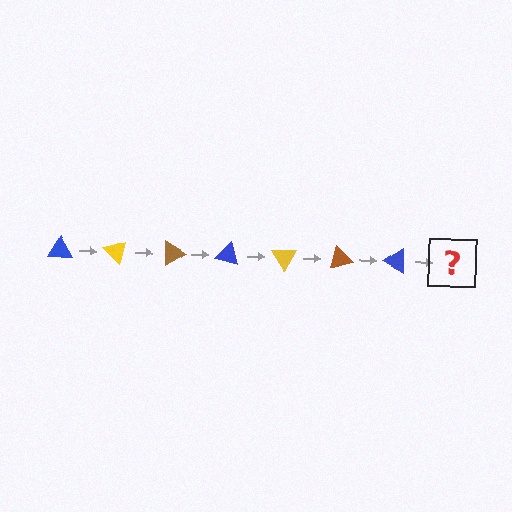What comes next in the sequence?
The next element should be a yellow triangle, rotated 315 degrees from the start.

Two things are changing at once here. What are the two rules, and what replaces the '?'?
The two rules are that it rotates 45 degrees each step and the color cycles through blue, yellow, and brown. The '?' should be a yellow triangle, rotated 315 degrees from the start.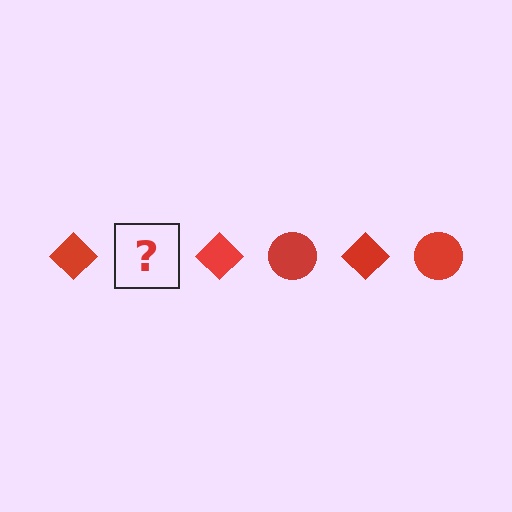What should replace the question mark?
The question mark should be replaced with a red circle.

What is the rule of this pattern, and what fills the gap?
The rule is that the pattern cycles through diamond, circle shapes in red. The gap should be filled with a red circle.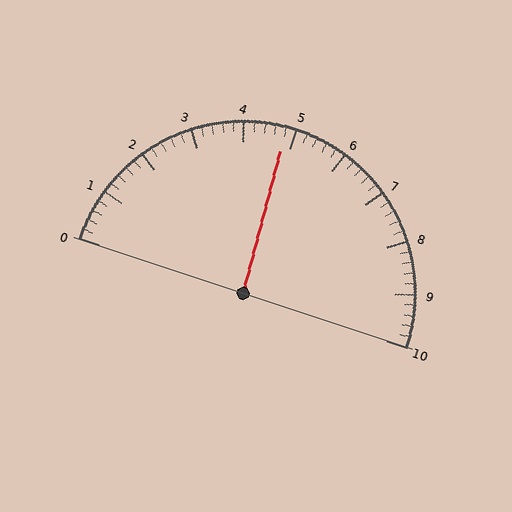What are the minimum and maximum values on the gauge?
The gauge ranges from 0 to 10.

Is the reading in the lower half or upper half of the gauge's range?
The reading is in the lower half of the range (0 to 10).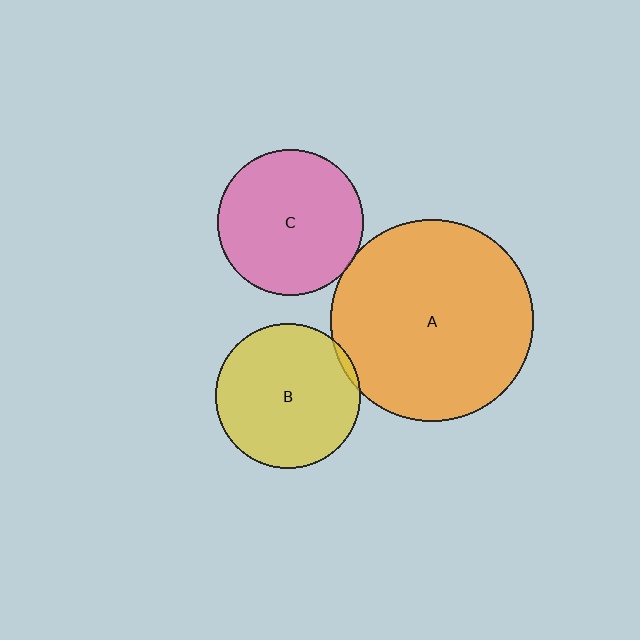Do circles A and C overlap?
Yes.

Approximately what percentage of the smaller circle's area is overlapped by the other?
Approximately 5%.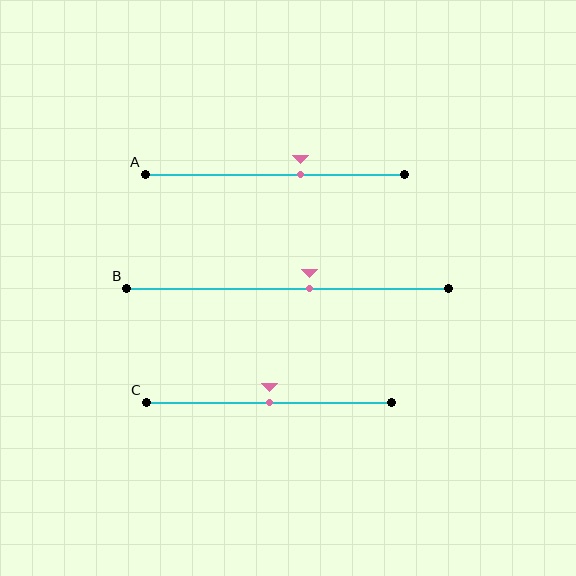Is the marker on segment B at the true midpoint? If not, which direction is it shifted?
No, the marker on segment B is shifted to the right by about 7% of the segment length.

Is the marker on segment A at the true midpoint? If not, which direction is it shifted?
No, the marker on segment A is shifted to the right by about 10% of the segment length.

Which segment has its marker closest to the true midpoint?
Segment C has its marker closest to the true midpoint.